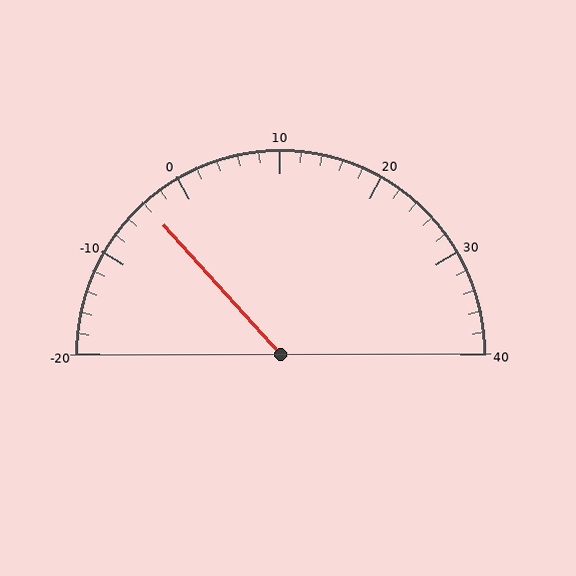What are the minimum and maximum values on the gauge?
The gauge ranges from -20 to 40.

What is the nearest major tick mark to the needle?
The nearest major tick mark is 0.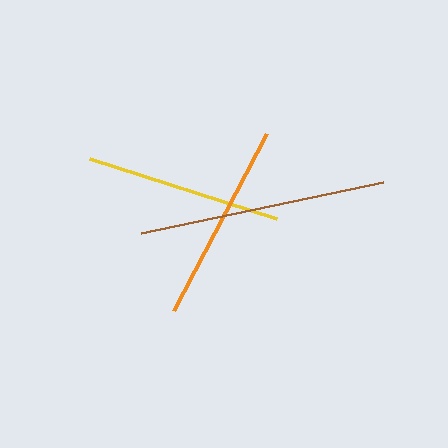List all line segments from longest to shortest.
From longest to shortest: brown, orange, yellow.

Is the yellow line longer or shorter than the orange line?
The orange line is longer than the yellow line.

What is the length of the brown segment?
The brown segment is approximately 247 pixels long.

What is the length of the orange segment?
The orange segment is approximately 199 pixels long.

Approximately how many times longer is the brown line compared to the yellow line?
The brown line is approximately 1.3 times the length of the yellow line.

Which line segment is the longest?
The brown line is the longest at approximately 247 pixels.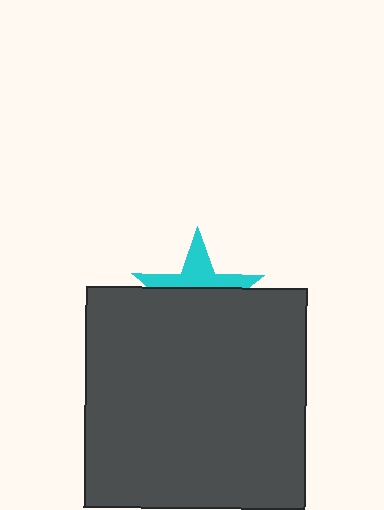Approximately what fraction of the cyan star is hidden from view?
Roughly 59% of the cyan star is hidden behind the dark gray square.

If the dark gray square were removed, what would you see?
You would see the complete cyan star.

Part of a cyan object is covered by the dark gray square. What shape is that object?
It is a star.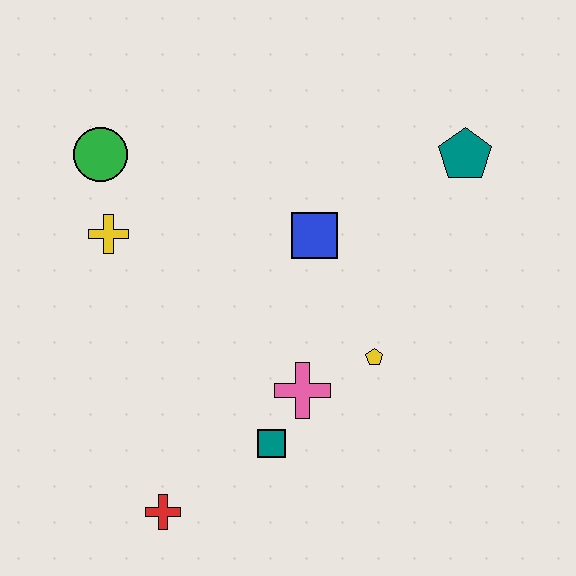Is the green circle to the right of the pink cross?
No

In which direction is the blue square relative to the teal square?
The blue square is above the teal square.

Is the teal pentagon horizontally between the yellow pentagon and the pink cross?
No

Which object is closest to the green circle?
The yellow cross is closest to the green circle.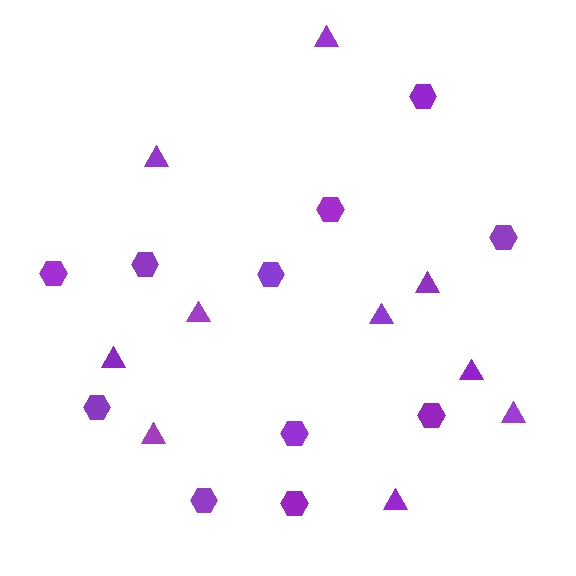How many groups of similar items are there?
There are 2 groups: one group of hexagons (11) and one group of triangles (10).